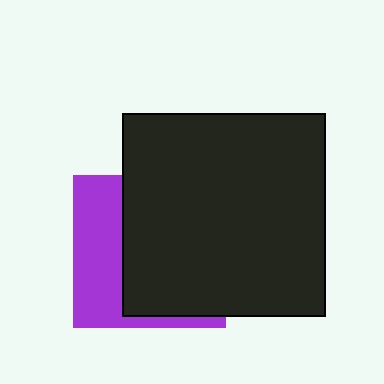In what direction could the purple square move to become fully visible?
The purple square could move left. That would shift it out from behind the black square entirely.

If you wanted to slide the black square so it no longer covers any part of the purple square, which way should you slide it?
Slide it right — that is the most direct way to separate the two shapes.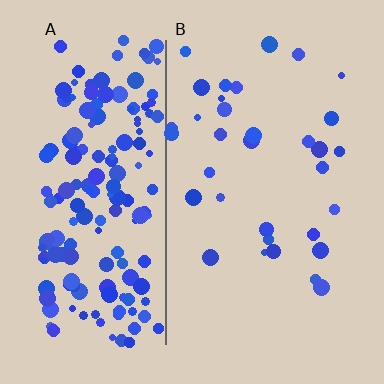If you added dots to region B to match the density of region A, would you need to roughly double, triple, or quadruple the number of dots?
Approximately quadruple.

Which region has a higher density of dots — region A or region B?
A (the left).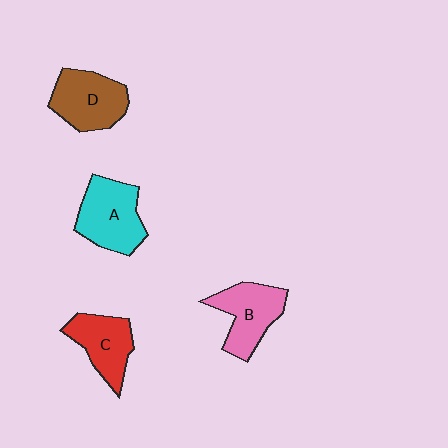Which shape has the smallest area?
Shape C (red).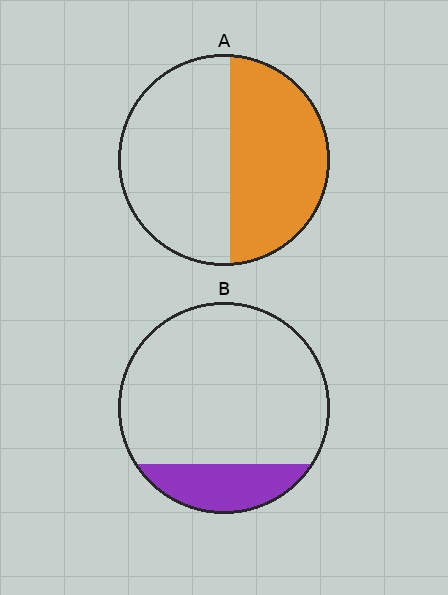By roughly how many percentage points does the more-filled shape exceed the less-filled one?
By roughly 30 percentage points (A over B).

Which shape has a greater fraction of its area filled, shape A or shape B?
Shape A.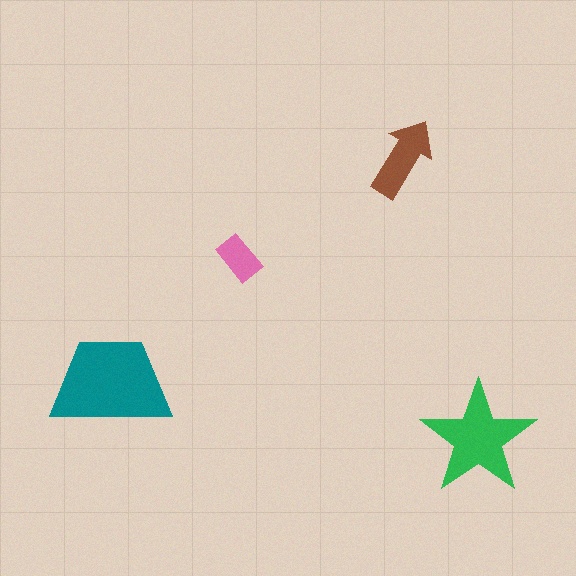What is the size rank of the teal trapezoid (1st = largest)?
1st.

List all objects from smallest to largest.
The pink rectangle, the brown arrow, the green star, the teal trapezoid.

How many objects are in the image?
There are 4 objects in the image.